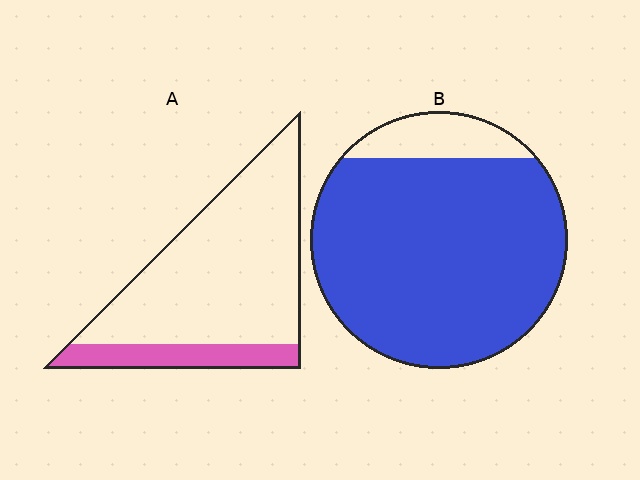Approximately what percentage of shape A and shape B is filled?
A is approximately 20% and B is approximately 90%.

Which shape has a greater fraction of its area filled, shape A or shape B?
Shape B.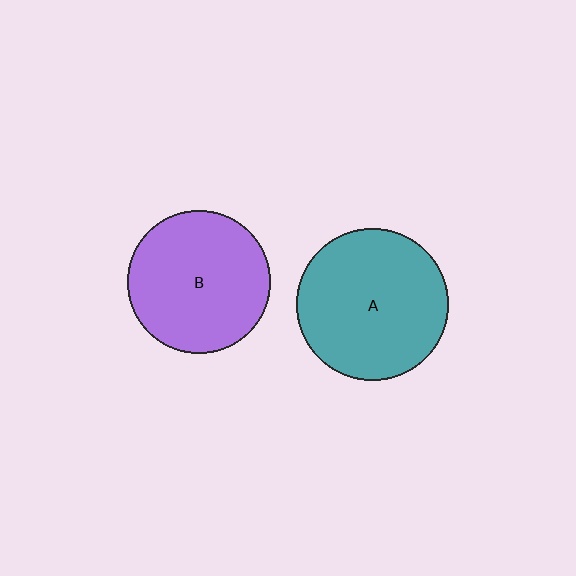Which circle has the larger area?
Circle A (teal).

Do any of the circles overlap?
No, none of the circles overlap.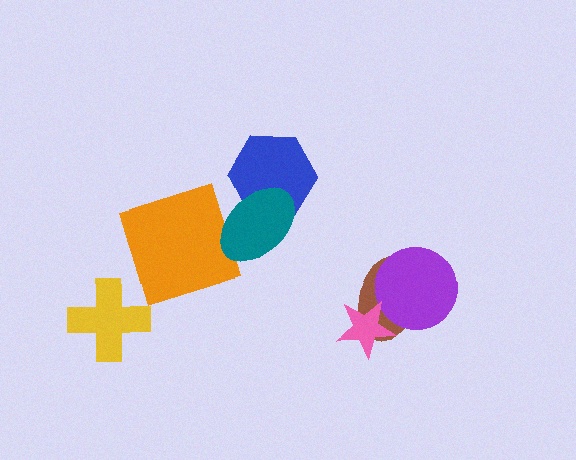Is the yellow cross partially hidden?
No, no other shape covers it.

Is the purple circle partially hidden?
Yes, it is partially covered by another shape.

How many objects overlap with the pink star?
2 objects overlap with the pink star.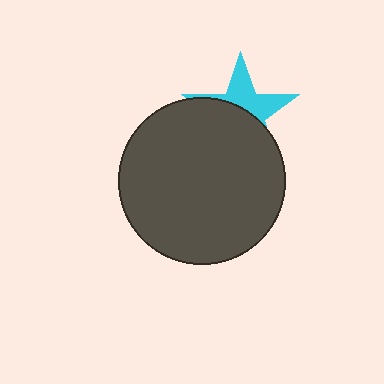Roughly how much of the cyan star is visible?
A small part of it is visible (roughly 43%).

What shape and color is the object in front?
The object in front is a dark gray circle.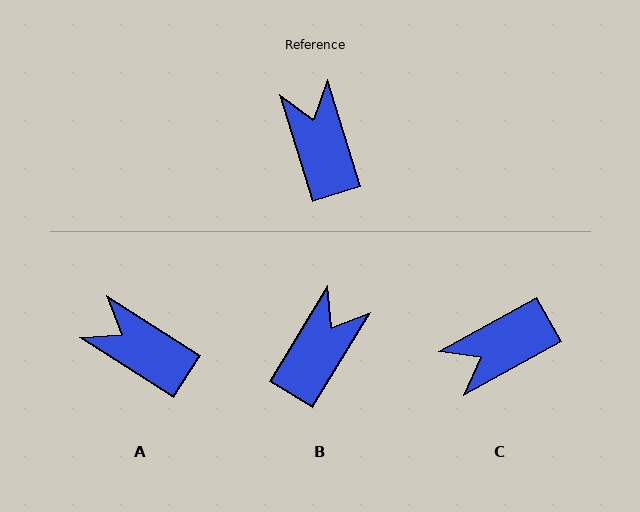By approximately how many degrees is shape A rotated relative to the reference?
Approximately 40 degrees counter-clockwise.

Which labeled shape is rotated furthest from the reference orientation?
C, about 101 degrees away.